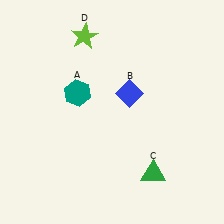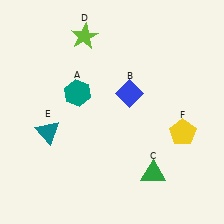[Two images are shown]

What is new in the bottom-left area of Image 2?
A teal triangle (E) was added in the bottom-left area of Image 2.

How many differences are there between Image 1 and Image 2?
There are 2 differences between the two images.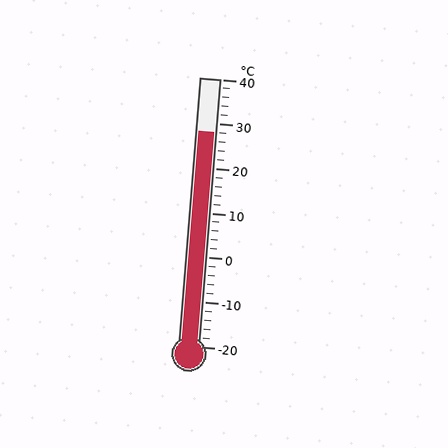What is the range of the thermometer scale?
The thermometer scale ranges from -20°C to 40°C.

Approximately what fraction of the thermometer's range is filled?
The thermometer is filled to approximately 80% of its range.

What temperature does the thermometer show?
The thermometer shows approximately 28°C.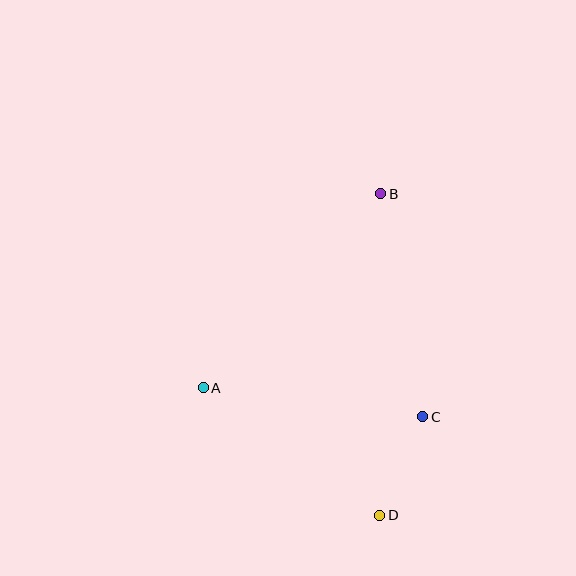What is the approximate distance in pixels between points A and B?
The distance between A and B is approximately 263 pixels.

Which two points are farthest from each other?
Points B and D are farthest from each other.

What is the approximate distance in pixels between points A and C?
The distance between A and C is approximately 222 pixels.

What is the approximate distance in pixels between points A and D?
The distance between A and D is approximately 217 pixels.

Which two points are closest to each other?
Points C and D are closest to each other.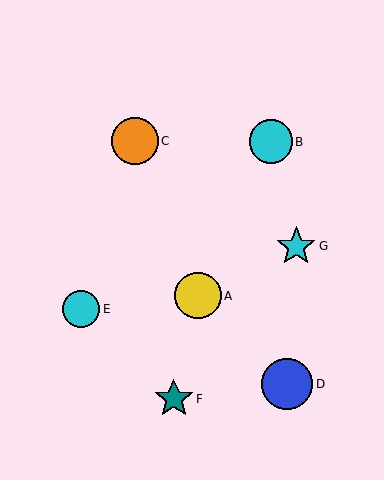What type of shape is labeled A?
Shape A is a yellow circle.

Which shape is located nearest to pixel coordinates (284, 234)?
The cyan star (labeled G) at (296, 246) is nearest to that location.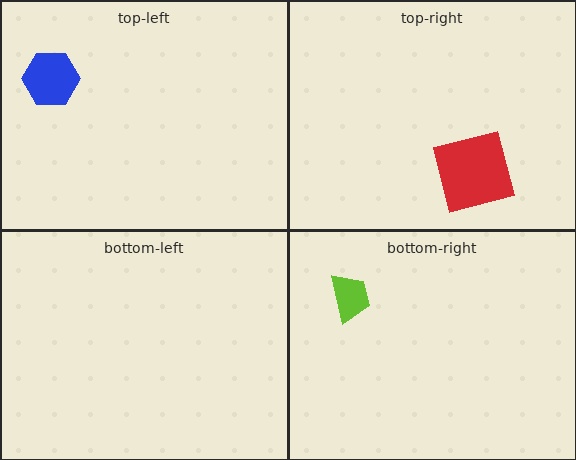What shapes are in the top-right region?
The red square.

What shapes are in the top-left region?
The blue hexagon.